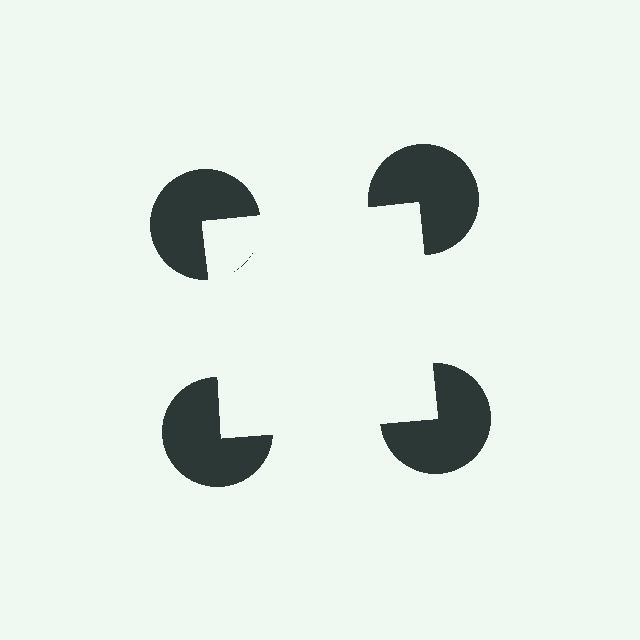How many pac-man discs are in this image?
There are 4 — one at each vertex of the illusory square.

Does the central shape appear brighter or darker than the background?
It typically appears slightly brighter than the background, even though no actual brightness change is drawn.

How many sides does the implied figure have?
4 sides.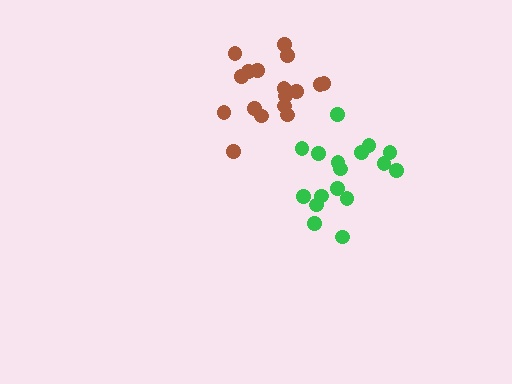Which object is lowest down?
The green cluster is bottommost.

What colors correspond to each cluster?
The clusters are colored: brown, green.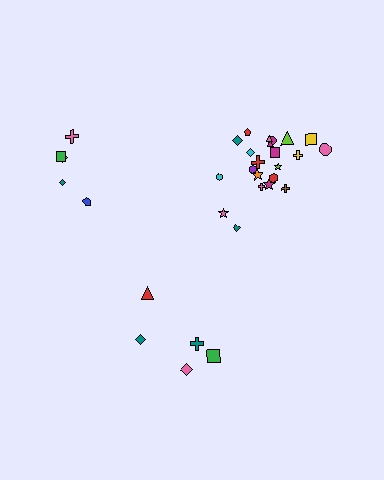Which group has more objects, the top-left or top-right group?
The top-right group.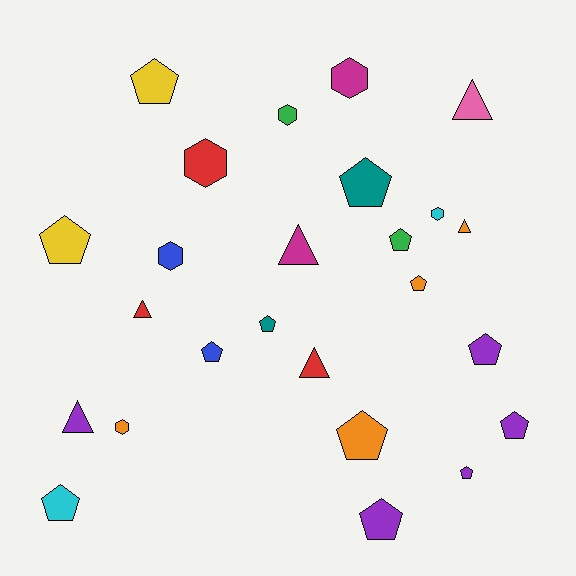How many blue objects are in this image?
There are 2 blue objects.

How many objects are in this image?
There are 25 objects.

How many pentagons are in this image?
There are 13 pentagons.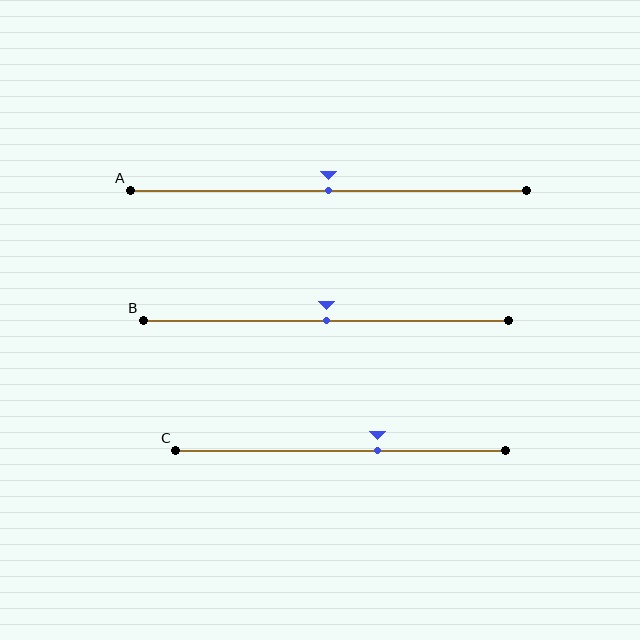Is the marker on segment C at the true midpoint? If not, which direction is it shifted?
No, the marker on segment C is shifted to the right by about 11% of the segment length.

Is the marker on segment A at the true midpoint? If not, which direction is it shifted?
Yes, the marker on segment A is at the true midpoint.